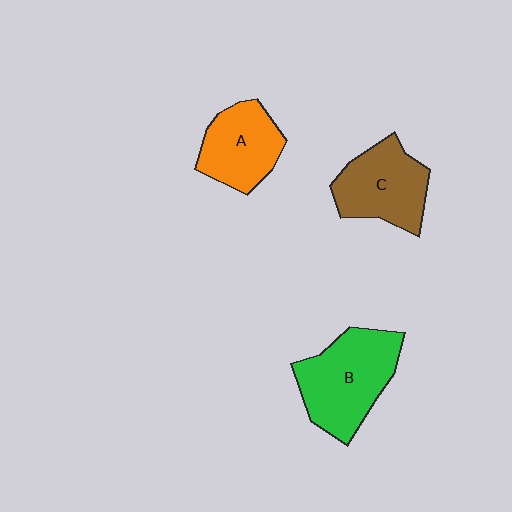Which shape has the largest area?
Shape B (green).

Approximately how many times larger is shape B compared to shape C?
Approximately 1.2 times.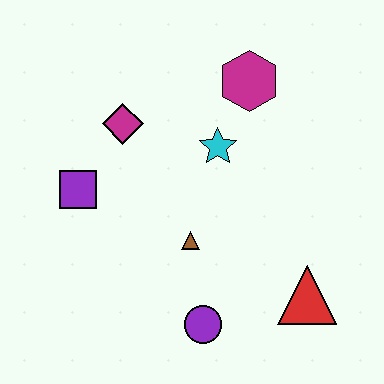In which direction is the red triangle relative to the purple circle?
The red triangle is to the right of the purple circle.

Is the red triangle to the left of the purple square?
No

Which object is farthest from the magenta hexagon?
The purple circle is farthest from the magenta hexagon.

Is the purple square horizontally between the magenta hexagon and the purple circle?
No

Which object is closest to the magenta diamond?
The purple square is closest to the magenta diamond.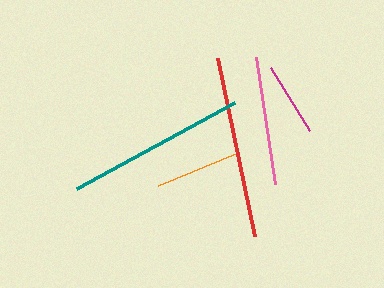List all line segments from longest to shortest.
From longest to shortest: red, teal, pink, orange, magenta.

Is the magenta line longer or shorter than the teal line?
The teal line is longer than the magenta line.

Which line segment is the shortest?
The magenta line is the shortest at approximately 73 pixels.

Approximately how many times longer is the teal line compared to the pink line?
The teal line is approximately 1.4 times the length of the pink line.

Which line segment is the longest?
The red line is the longest at approximately 181 pixels.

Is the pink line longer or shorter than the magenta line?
The pink line is longer than the magenta line.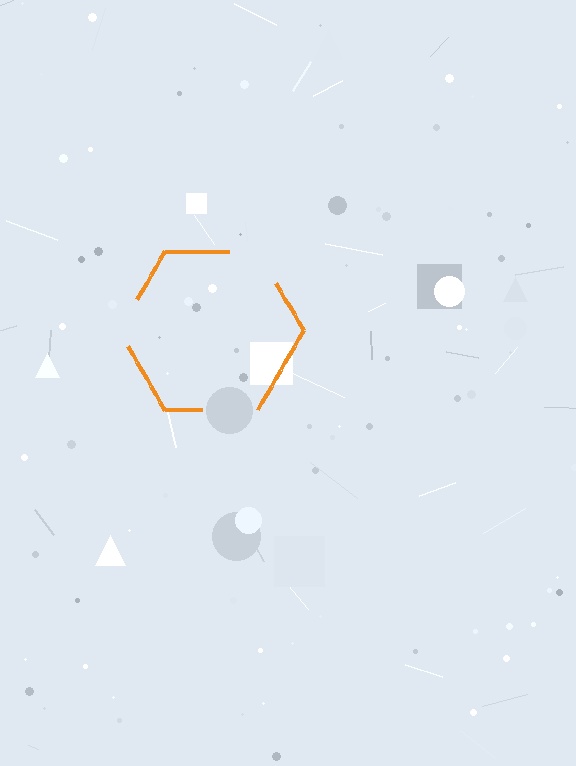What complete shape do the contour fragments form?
The contour fragments form a hexagon.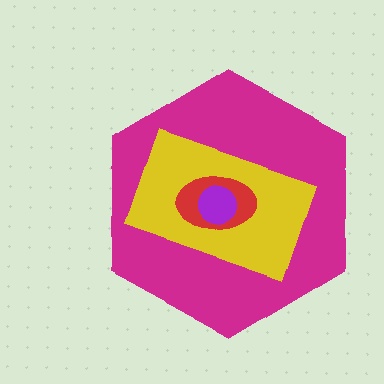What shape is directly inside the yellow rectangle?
The red ellipse.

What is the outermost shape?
The magenta hexagon.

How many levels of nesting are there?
4.